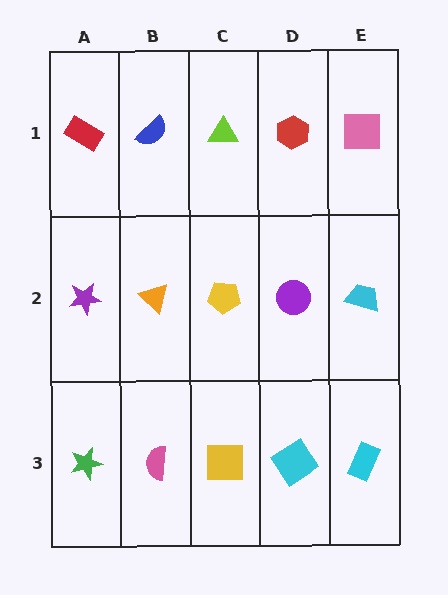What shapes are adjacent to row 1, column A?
A purple star (row 2, column A), a blue semicircle (row 1, column B).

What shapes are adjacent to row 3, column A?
A purple star (row 2, column A), a pink semicircle (row 3, column B).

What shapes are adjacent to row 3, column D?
A purple circle (row 2, column D), a yellow square (row 3, column C), a cyan rectangle (row 3, column E).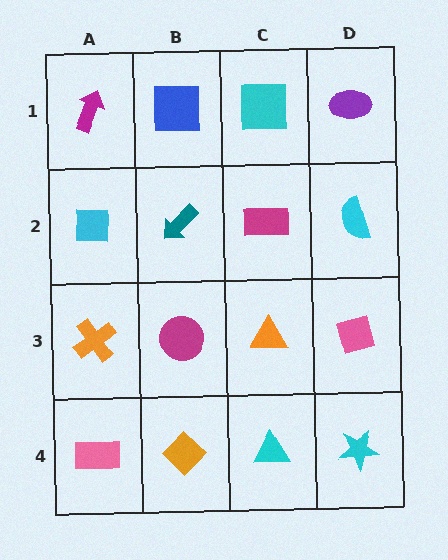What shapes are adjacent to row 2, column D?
A purple ellipse (row 1, column D), a pink square (row 3, column D), a magenta rectangle (row 2, column C).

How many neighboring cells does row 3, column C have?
4.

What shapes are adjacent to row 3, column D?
A cyan semicircle (row 2, column D), a cyan star (row 4, column D), an orange triangle (row 3, column C).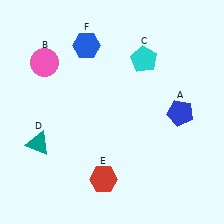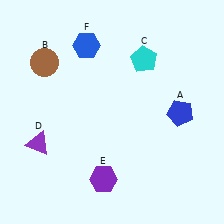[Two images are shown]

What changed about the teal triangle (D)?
In Image 1, D is teal. In Image 2, it changed to purple.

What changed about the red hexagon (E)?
In Image 1, E is red. In Image 2, it changed to purple.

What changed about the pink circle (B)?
In Image 1, B is pink. In Image 2, it changed to brown.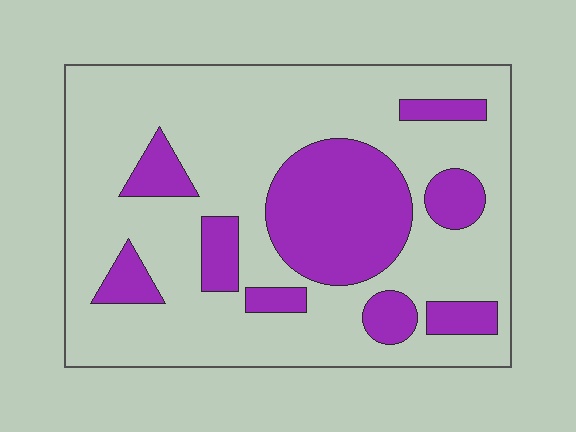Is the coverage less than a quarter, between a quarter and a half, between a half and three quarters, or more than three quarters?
Between a quarter and a half.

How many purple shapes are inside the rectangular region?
9.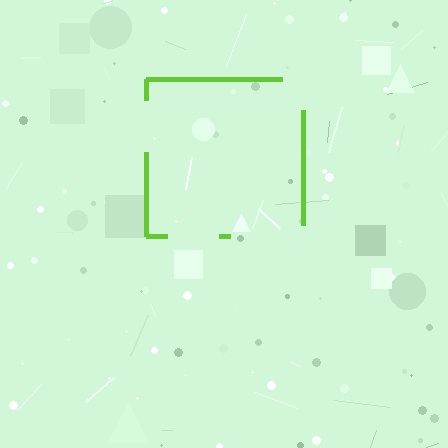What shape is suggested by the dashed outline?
The dashed outline suggests a square.